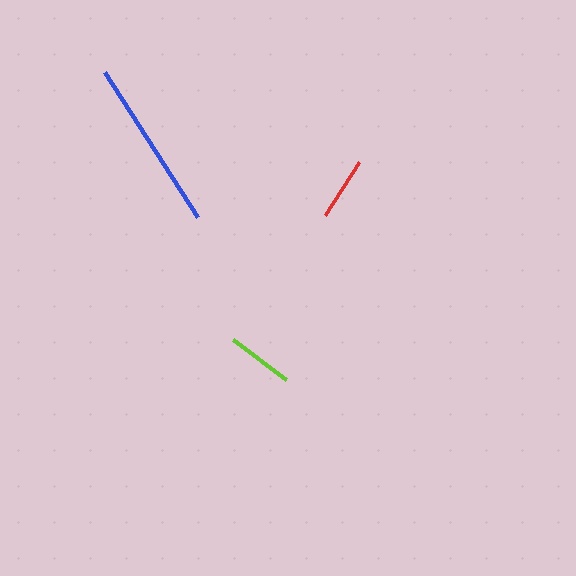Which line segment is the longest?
The blue line is the longest at approximately 172 pixels.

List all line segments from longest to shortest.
From longest to shortest: blue, lime, red.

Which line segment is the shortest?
The red line is the shortest at approximately 63 pixels.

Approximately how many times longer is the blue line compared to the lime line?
The blue line is approximately 2.6 times the length of the lime line.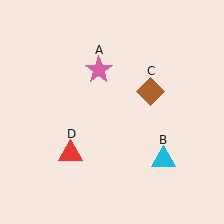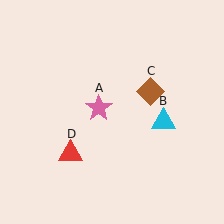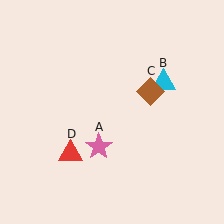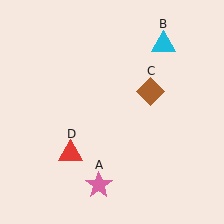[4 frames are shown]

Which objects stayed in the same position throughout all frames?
Brown diamond (object C) and red triangle (object D) remained stationary.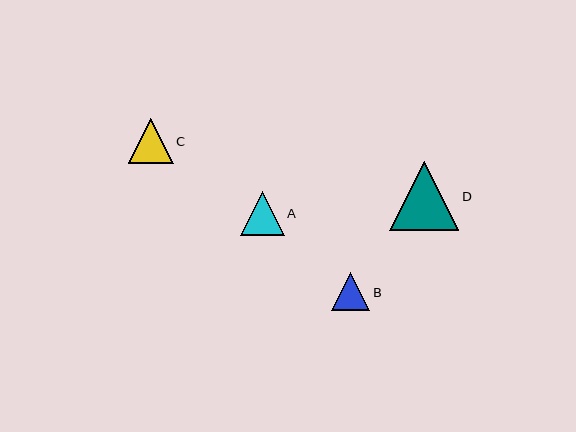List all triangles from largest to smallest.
From largest to smallest: D, C, A, B.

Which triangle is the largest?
Triangle D is the largest with a size of approximately 69 pixels.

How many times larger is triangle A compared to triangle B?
Triangle A is approximately 1.1 times the size of triangle B.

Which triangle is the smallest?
Triangle B is the smallest with a size of approximately 38 pixels.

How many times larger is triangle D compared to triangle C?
Triangle D is approximately 1.5 times the size of triangle C.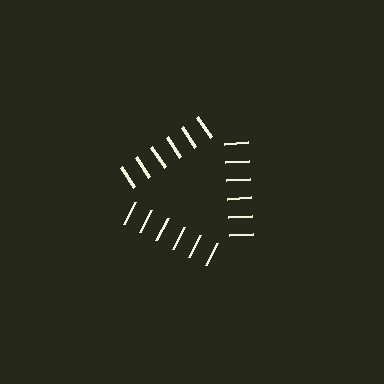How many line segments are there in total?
18 — 6 along each of the 3 edges.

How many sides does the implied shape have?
3 sides — the line-ends trace a triangle.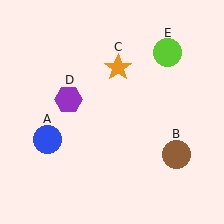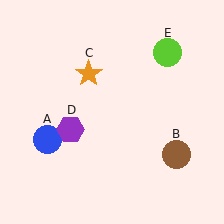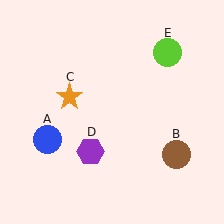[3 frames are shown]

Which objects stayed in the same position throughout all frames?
Blue circle (object A) and brown circle (object B) and lime circle (object E) remained stationary.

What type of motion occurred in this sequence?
The orange star (object C), purple hexagon (object D) rotated counterclockwise around the center of the scene.